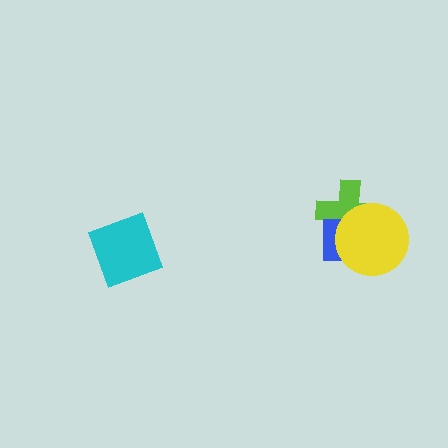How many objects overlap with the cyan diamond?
0 objects overlap with the cyan diamond.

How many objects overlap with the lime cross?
2 objects overlap with the lime cross.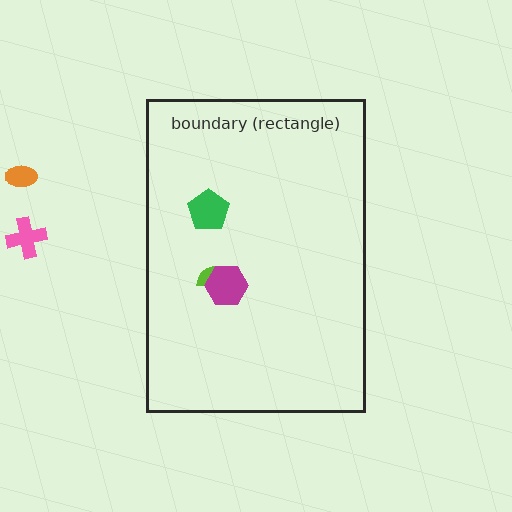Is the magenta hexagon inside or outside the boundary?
Inside.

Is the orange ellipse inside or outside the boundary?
Outside.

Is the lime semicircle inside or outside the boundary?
Inside.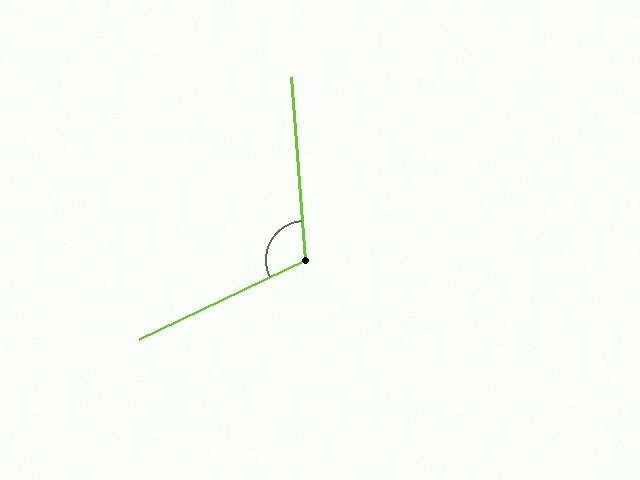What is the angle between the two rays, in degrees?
Approximately 111 degrees.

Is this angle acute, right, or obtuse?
It is obtuse.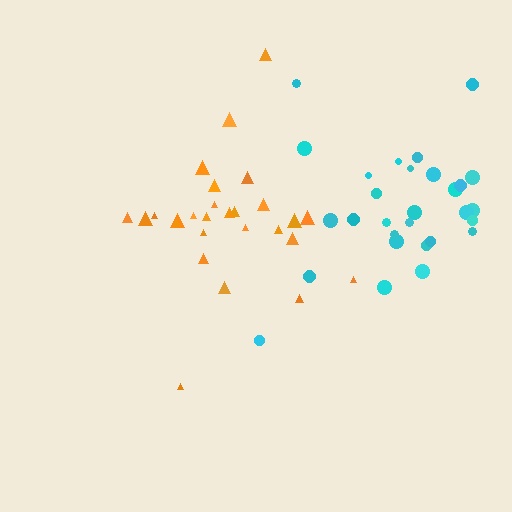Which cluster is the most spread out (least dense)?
Cyan.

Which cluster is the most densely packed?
Orange.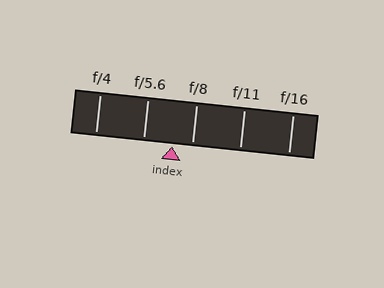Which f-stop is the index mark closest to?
The index mark is closest to f/8.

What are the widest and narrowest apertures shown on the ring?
The widest aperture shown is f/4 and the narrowest is f/16.